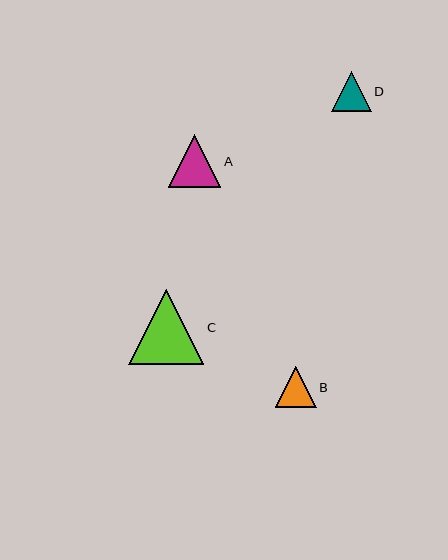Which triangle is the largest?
Triangle C is the largest with a size of approximately 75 pixels.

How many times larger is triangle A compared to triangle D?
Triangle A is approximately 1.3 times the size of triangle D.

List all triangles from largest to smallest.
From largest to smallest: C, A, B, D.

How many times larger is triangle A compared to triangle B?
Triangle A is approximately 1.3 times the size of triangle B.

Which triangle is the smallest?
Triangle D is the smallest with a size of approximately 40 pixels.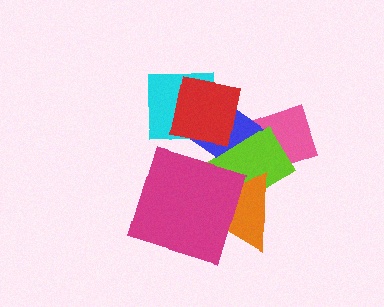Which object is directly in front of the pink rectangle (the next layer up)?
The blue rectangle is directly in front of the pink rectangle.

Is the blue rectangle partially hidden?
Yes, it is partially covered by another shape.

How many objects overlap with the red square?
4 objects overlap with the red square.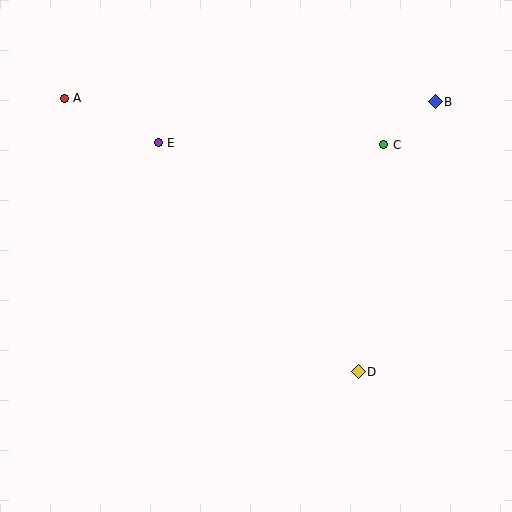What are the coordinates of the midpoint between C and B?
The midpoint between C and B is at (410, 123).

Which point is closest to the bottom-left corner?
Point D is closest to the bottom-left corner.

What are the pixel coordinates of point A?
Point A is at (64, 98).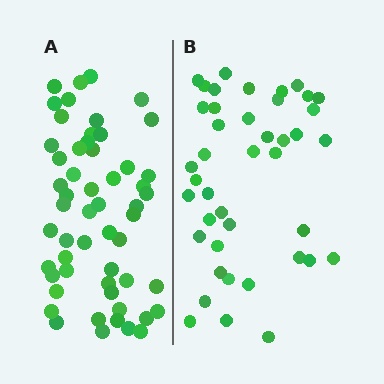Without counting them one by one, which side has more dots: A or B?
Region A (the left region) has more dots.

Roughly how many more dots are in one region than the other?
Region A has approximately 15 more dots than region B.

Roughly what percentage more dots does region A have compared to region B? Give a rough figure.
About 30% more.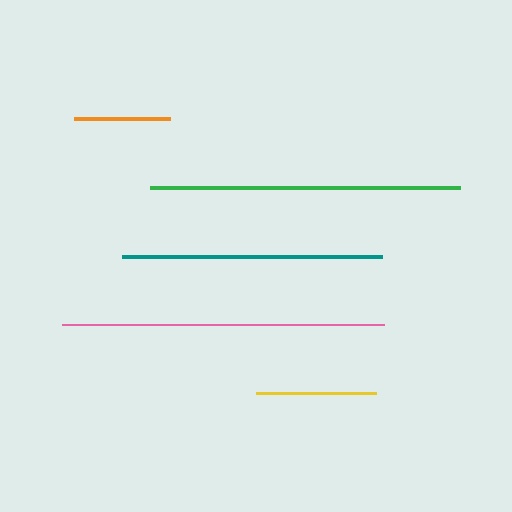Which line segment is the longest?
The pink line is the longest at approximately 323 pixels.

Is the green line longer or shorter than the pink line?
The pink line is longer than the green line.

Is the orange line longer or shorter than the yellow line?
The yellow line is longer than the orange line.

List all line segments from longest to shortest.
From longest to shortest: pink, green, teal, yellow, orange.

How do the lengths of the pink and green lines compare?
The pink and green lines are approximately the same length.